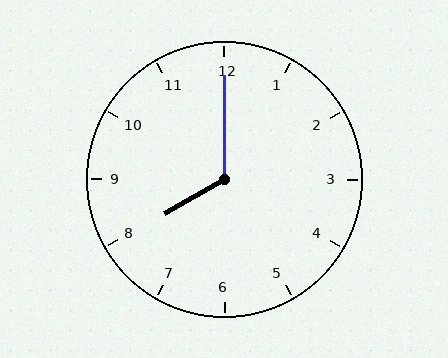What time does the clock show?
8:00.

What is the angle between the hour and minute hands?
Approximately 120 degrees.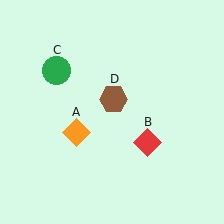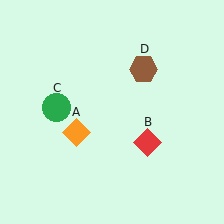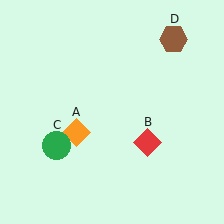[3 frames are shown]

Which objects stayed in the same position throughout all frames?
Orange diamond (object A) and red diamond (object B) remained stationary.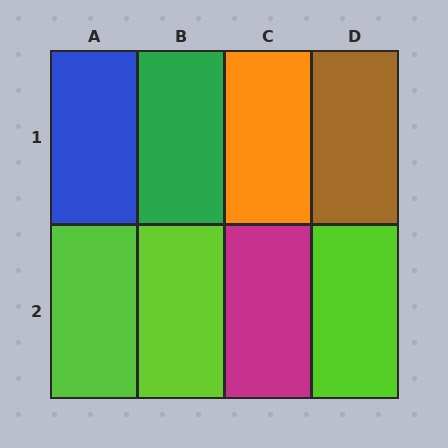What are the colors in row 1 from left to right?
Blue, green, orange, brown.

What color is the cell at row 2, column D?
Lime.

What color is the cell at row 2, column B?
Lime.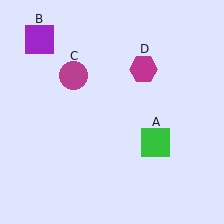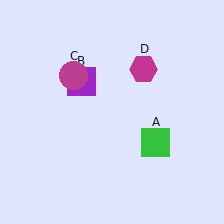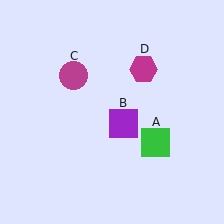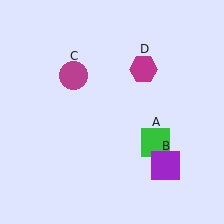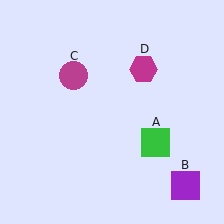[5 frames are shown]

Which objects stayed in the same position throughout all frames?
Green square (object A) and magenta circle (object C) and magenta hexagon (object D) remained stationary.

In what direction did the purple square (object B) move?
The purple square (object B) moved down and to the right.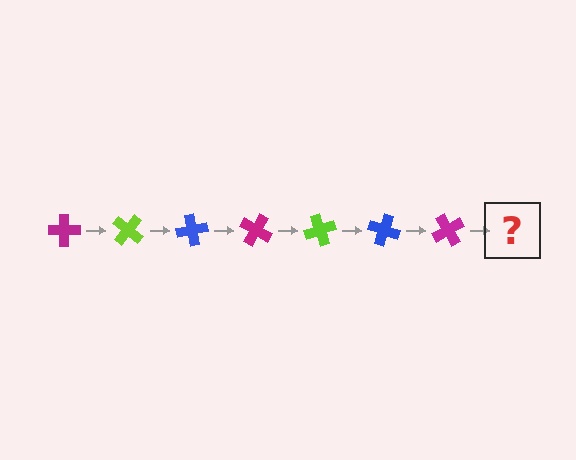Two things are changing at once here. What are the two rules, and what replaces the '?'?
The two rules are that it rotates 40 degrees each step and the color cycles through magenta, lime, and blue. The '?' should be a lime cross, rotated 280 degrees from the start.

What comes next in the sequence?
The next element should be a lime cross, rotated 280 degrees from the start.